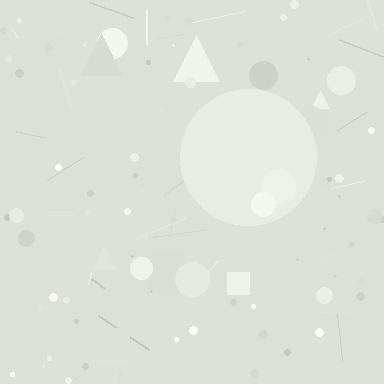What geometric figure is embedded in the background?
A circle is embedded in the background.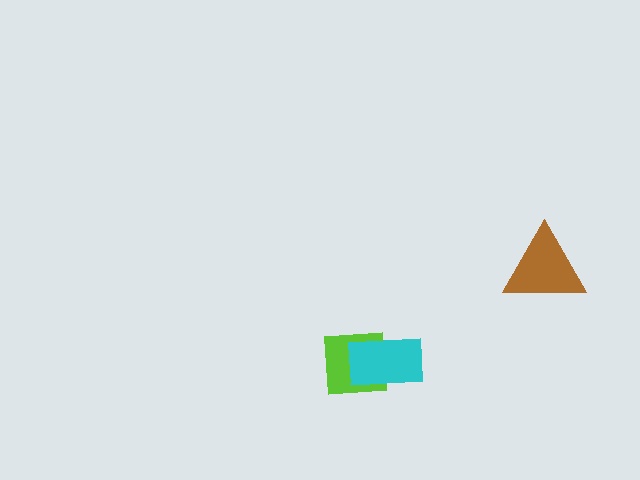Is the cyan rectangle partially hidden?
No, no other shape covers it.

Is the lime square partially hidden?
Yes, it is partially covered by another shape.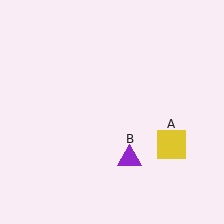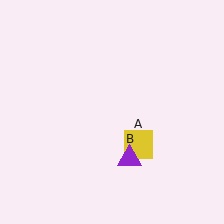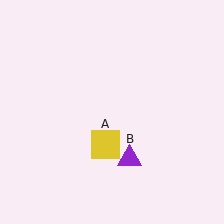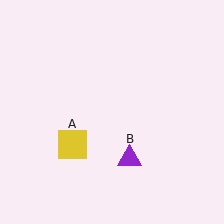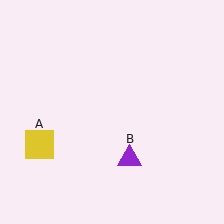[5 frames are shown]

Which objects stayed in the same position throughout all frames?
Purple triangle (object B) remained stationary.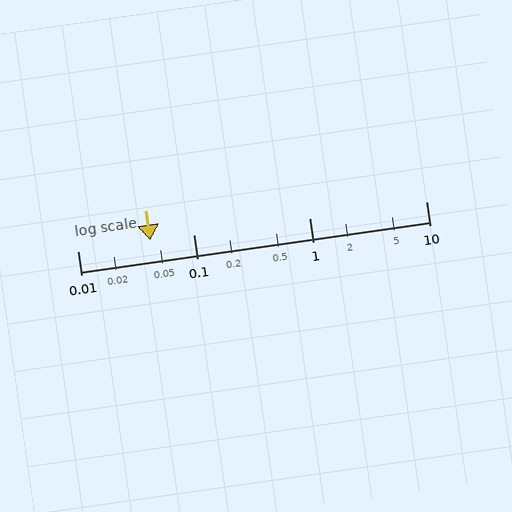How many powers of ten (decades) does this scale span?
The scale spans 3 decades, from 0.01 to 10.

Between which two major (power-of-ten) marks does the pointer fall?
The pointer is between 0.01 and 0.1.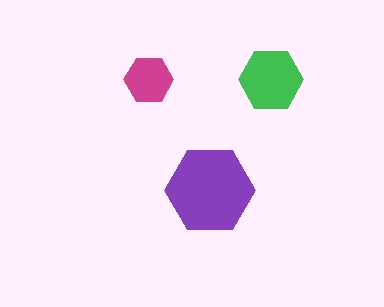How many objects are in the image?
There are 3 objects in the image.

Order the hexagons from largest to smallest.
the purple one, the green one, the magenta one.